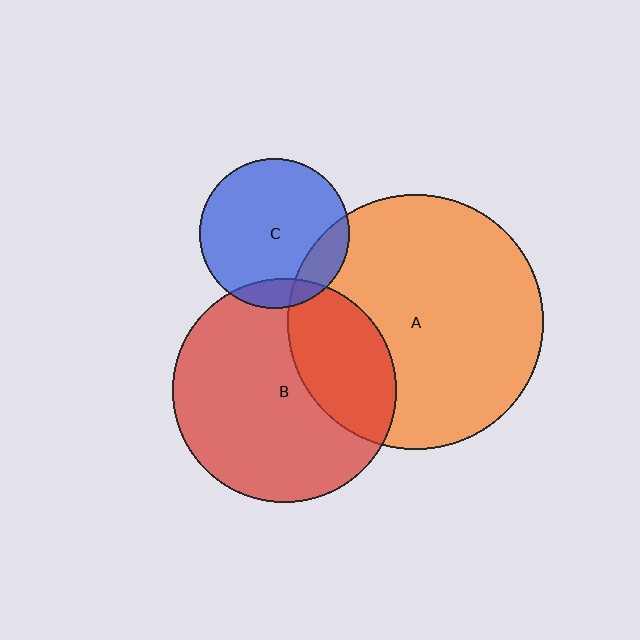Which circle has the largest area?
Circle A (orange).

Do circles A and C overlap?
Yes.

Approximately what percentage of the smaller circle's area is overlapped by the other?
Approximately 15%.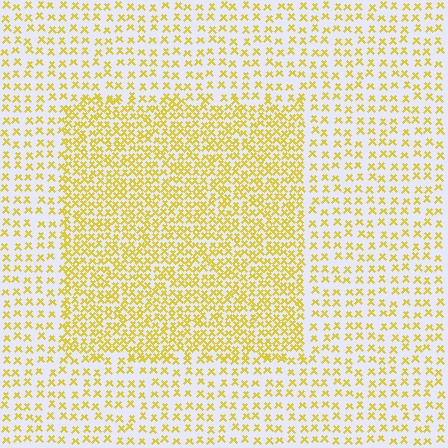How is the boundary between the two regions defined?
The boundary is defined by a change in element density (approximately 2.0x ratio). All elements are the same color, size, and shape.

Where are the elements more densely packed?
The elements are more densely packed inside the rectangle boundary.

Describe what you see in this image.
The image contains small yellow elements arranged at two different densities. A rectangle-shaped region is visible where the elements are more densely packed than the surrounding area.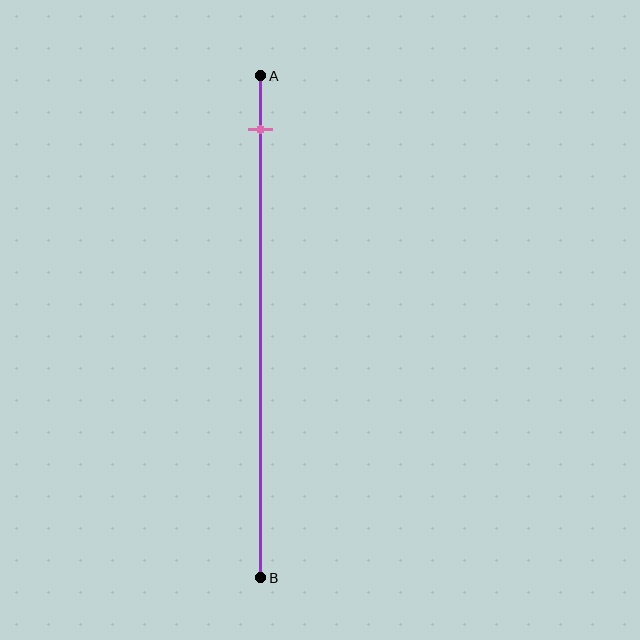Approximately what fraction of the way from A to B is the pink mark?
The pink mark is approximately 10% of the way from A to B.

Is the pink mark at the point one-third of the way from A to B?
No, the mark is at about 10% from A, not at the 33% one-third point.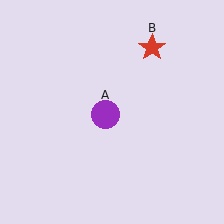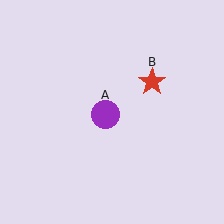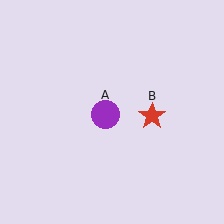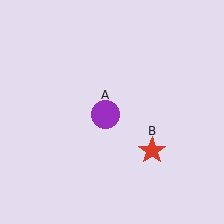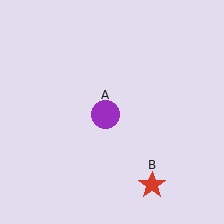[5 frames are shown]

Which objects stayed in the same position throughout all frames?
Purple circle (object A) remained stationary.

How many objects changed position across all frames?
1 object changed position: red star (object B).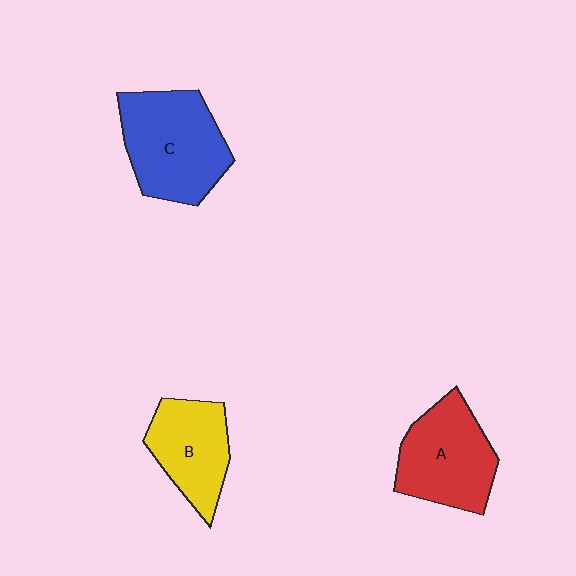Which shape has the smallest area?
Shape B (yellow).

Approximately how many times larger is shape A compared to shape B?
Approximately 1.2 times.